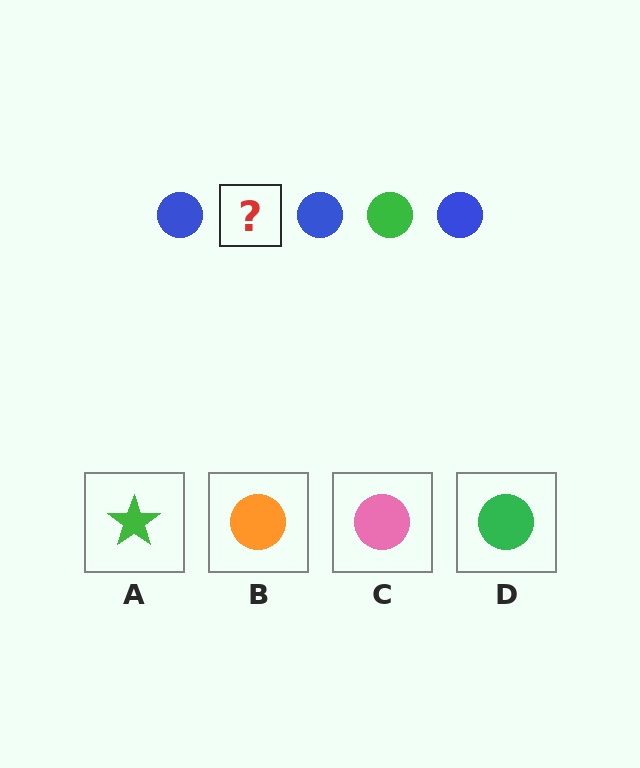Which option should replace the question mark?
Option D.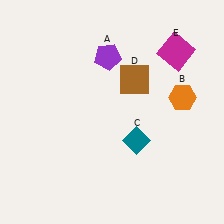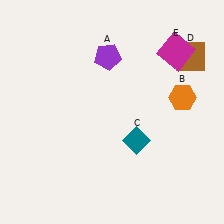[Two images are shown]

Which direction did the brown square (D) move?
The brown square (D) moved right.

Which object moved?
The brown square (D) moved right.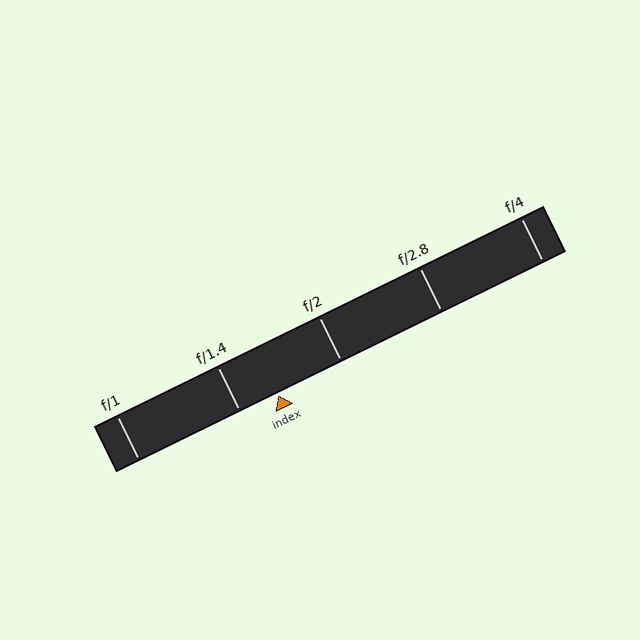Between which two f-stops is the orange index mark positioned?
The index mark is between f/1.4 and f/2.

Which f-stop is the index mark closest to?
The index mark is closest to f/1.4.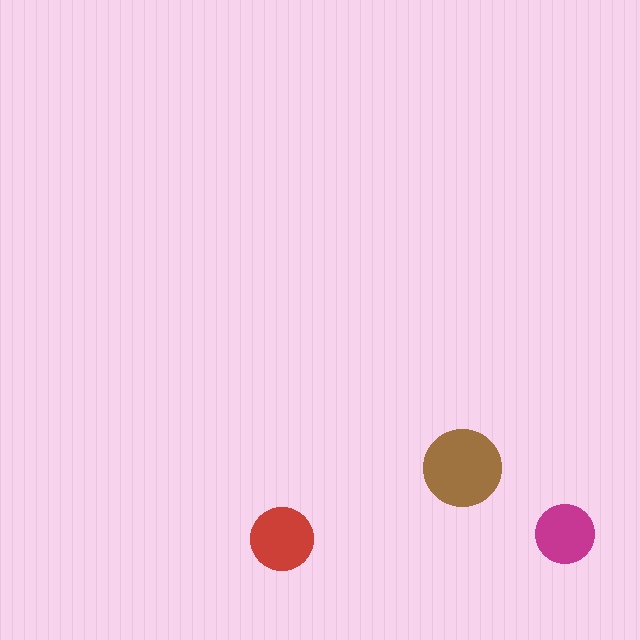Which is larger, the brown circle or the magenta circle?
The brown one.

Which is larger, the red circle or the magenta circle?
The red one.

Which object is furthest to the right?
The magenta circle is rightmost.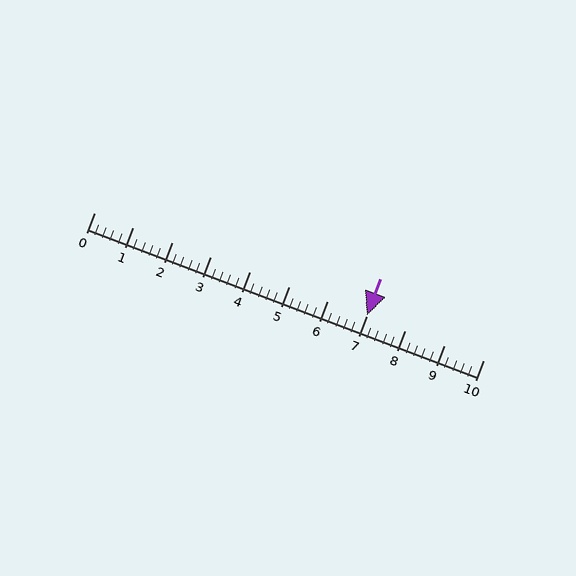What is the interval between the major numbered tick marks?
The major tick marks are spaced 1 units apart.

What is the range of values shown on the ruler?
The ruler shows values from 0 to 10.